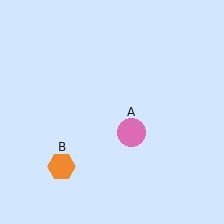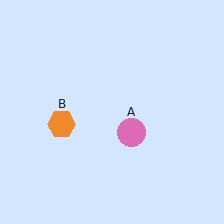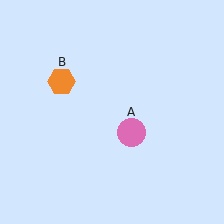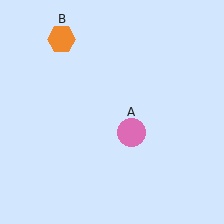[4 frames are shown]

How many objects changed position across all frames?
1 object changed position: orange hexagon (object B).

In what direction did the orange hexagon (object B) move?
The orange hexagon (object B) moved up.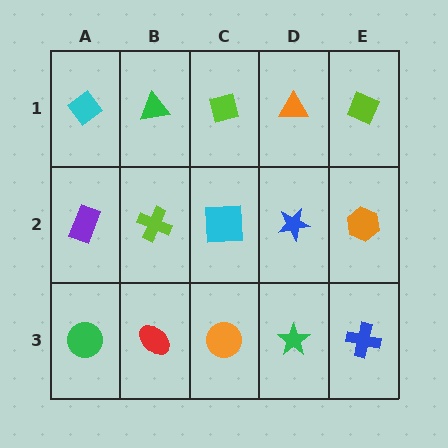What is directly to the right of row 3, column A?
A red ellipse.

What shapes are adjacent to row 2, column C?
A lime square (row 1, column C), an orange circle (row 3, column C), a lime cross (row 2, column B), a blue star (row 2, column D).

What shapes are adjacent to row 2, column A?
A cyan diamond (row 1, column A), a green circle (row 3, column A), a lime cross (row 2, column B).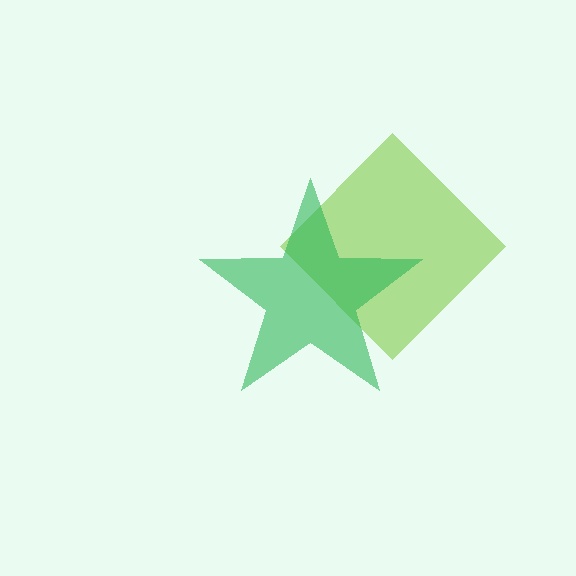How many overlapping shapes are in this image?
There are 2 overlapping shapes in the image.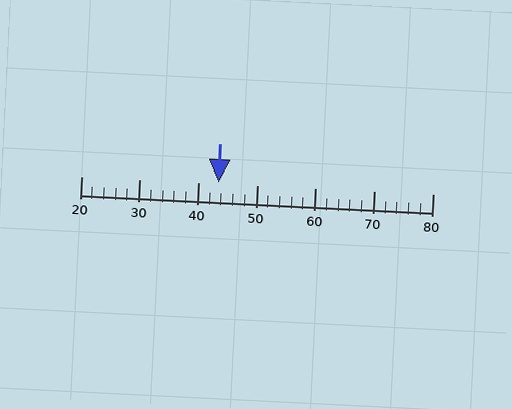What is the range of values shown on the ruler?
The ruler shows values from 20 to 80.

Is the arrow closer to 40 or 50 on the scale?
The arrow is closer to 40.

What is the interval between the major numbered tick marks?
The major tick marks are spaced 10 units apart.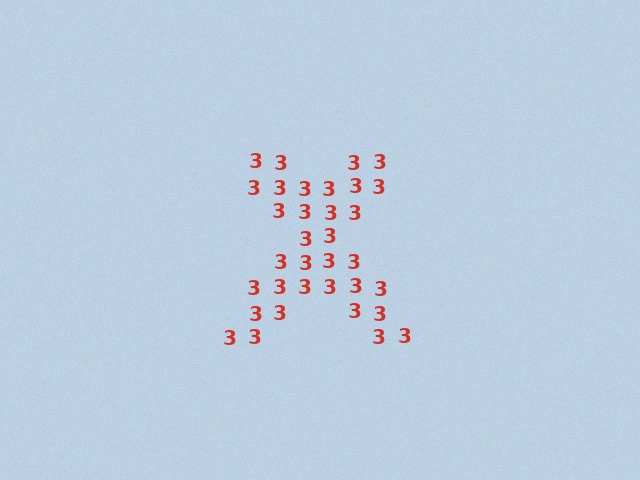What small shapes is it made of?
It is made of small digit 3's.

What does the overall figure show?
The overall figure shows the letter X.